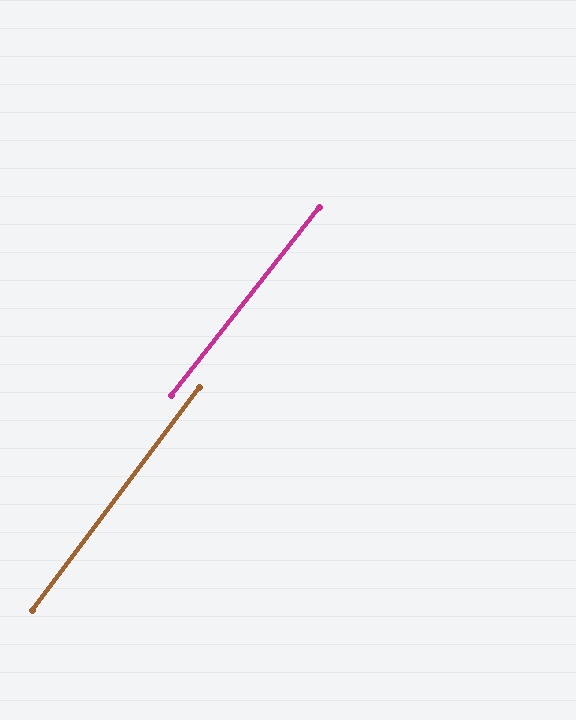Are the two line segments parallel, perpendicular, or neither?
Parallel — their directions differ by only 1.3°.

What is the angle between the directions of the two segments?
Approximately 1 degree.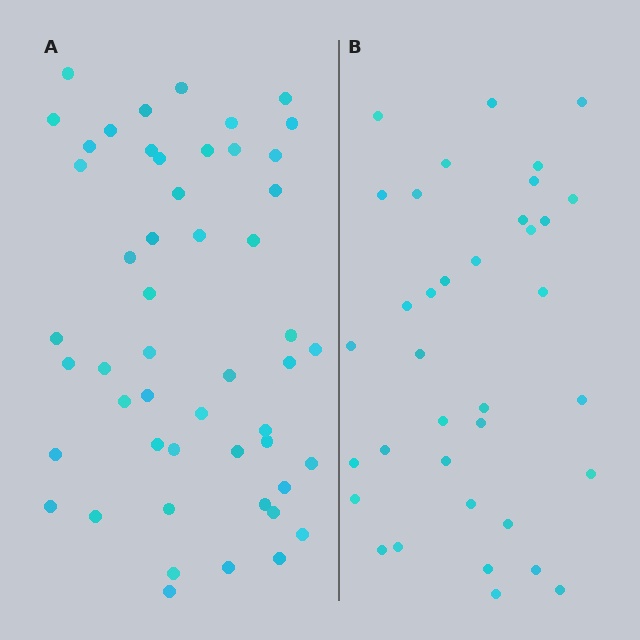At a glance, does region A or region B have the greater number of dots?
Region A (the left region) has more dots.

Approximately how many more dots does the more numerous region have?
Region A has approximately 15 more dots than region B.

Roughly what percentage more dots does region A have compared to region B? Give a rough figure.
About 40% more.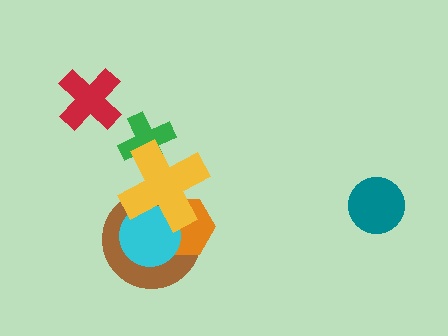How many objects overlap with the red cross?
0 objects overlap with the red cross.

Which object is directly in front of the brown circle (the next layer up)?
The orange hexagon is directly in front of the brown circle.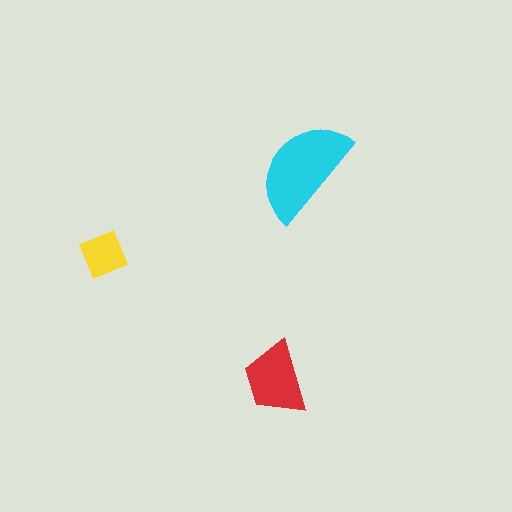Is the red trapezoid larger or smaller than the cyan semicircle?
Smaller.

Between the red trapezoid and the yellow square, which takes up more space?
The red trapezoid.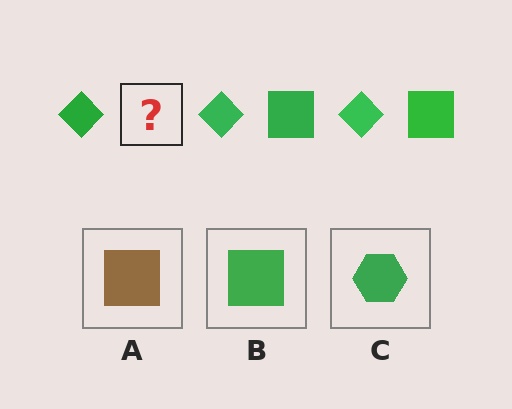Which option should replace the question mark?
Option B.